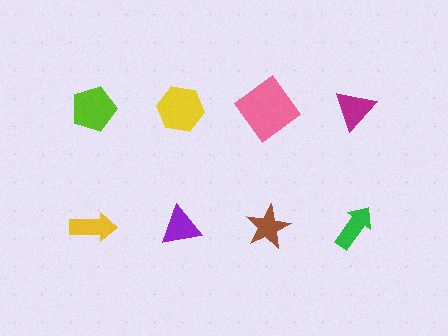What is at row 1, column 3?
A pink diamond.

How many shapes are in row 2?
4 shapes.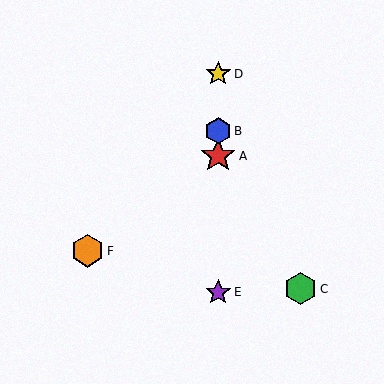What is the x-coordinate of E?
Object E is at x≈218.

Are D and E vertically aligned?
Yes, both are at x≈218.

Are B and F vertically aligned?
No, B is at x≈218 and F is at x≈88.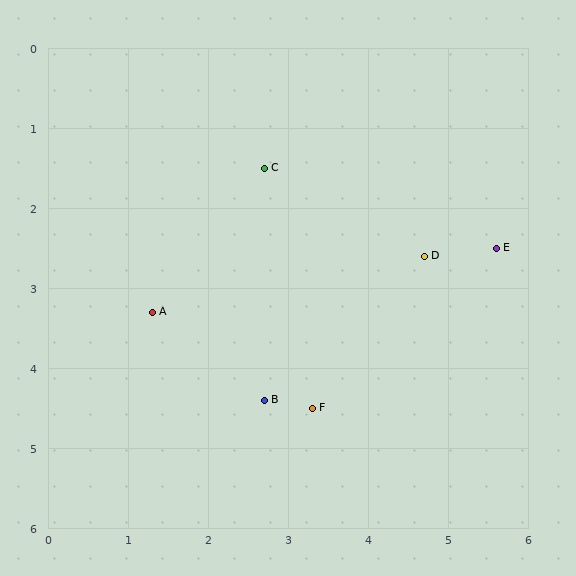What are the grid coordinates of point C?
Point C is at approximately (2.7, 1.5).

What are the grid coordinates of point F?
Point F is at approximately (3.3, 4.5).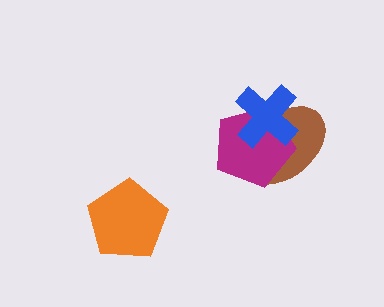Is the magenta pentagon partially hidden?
Yes, it is partially covered by another shape.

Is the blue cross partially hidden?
No, no other shape covers it.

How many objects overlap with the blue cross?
2 objects overlap with the blue cross.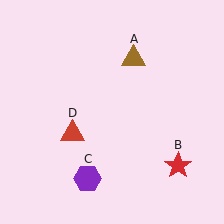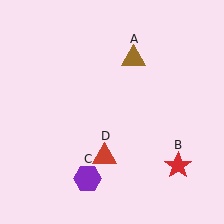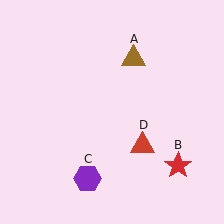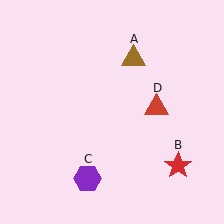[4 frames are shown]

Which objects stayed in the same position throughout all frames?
Brown triangle (object A) and red star (object B) and purple hexagon (object C) remained stationary.